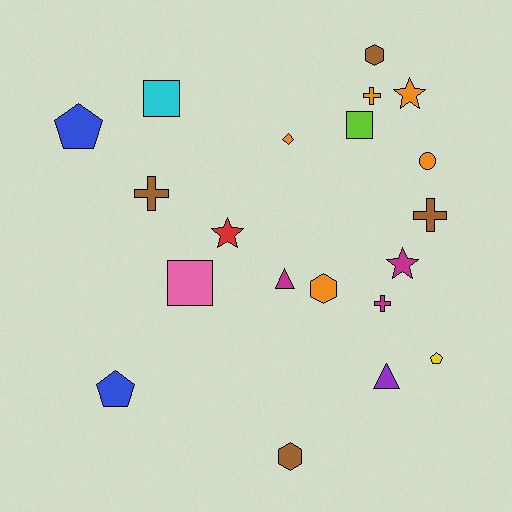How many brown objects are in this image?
There are 4 brown objects.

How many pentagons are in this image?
There are 3 pentagons.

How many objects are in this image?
There are 20 objects.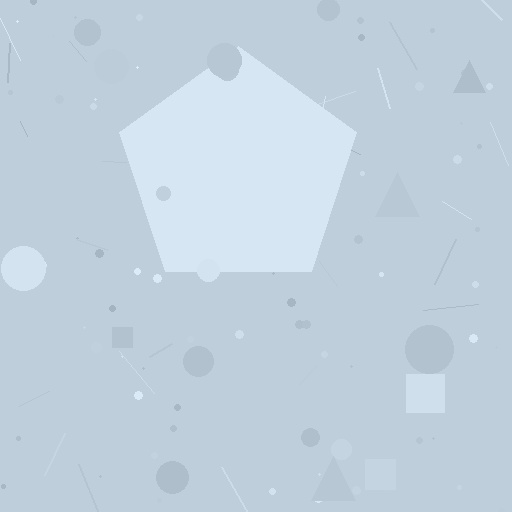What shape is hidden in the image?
A pentagon is hidden in the image.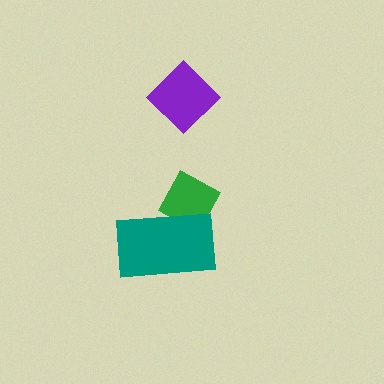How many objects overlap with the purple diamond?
0 objects overlap with the purple diamond.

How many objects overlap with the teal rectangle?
1 object overlaps with the teal rectangle.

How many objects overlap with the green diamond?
1 object overlaps with the green diamond.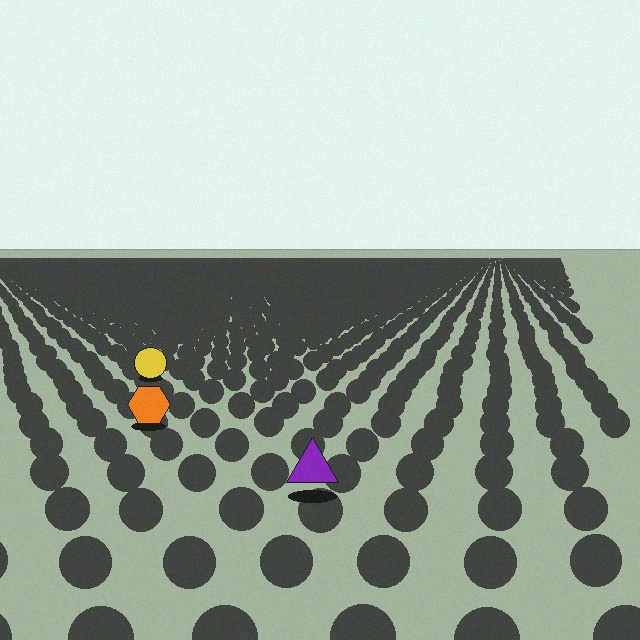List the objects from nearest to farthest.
From nearest to farthest: the purple triangle, the orange hexagon, the yellow circle.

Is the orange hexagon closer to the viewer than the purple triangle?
No. The purple triangle is closer — you can tell from the texture gradient: the ground texture is coarser near it.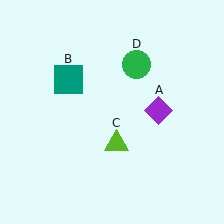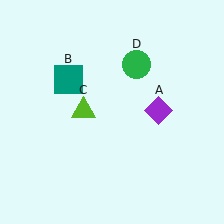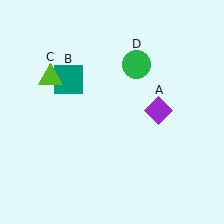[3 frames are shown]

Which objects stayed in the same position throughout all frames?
Purple diamond (object A) and teal square (object B) and green circle (object D) remained stationary.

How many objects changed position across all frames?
1 object changed position: lime triangle (object C).